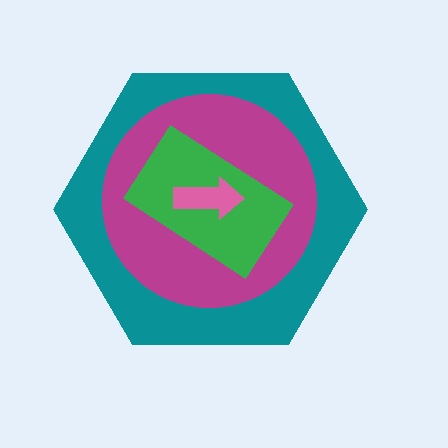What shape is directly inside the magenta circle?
The green rectangle.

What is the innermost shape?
The pink arrow.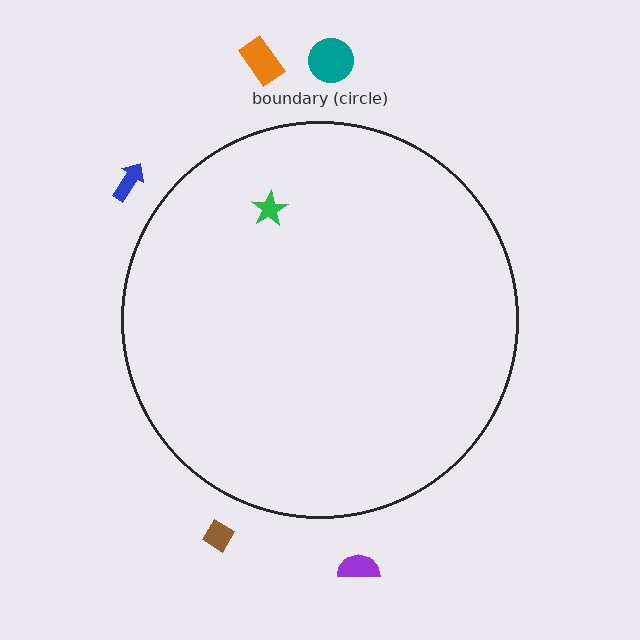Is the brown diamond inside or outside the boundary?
Outside.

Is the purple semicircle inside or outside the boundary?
Outside.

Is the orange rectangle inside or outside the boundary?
Outside.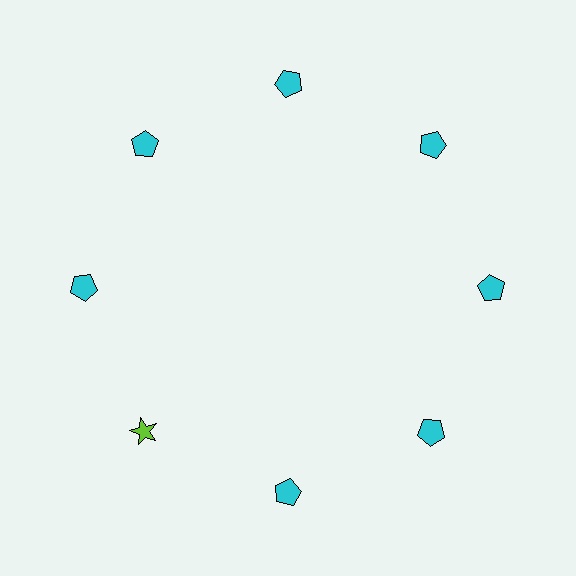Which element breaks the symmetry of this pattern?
The lime star at roughly the 8 o'clock position breaks the symmetry. All other shapes are cyan pentagons.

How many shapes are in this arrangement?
There are 8 shapes arranged in a ring pattern.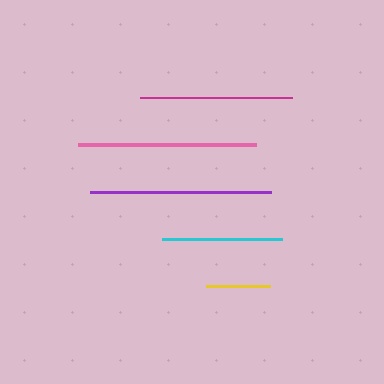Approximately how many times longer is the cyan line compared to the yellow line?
The cyan line is approximately 1.9 times the length of the yellow line.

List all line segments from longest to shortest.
From longest to shortest: purple, pink, magenta, cyan, yellow.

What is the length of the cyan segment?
The cyan segment is approximately 120 pixels long.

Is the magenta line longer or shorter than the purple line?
The purple line is longer than the magenta line.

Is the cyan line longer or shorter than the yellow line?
The cyan line is longer than the yellow line.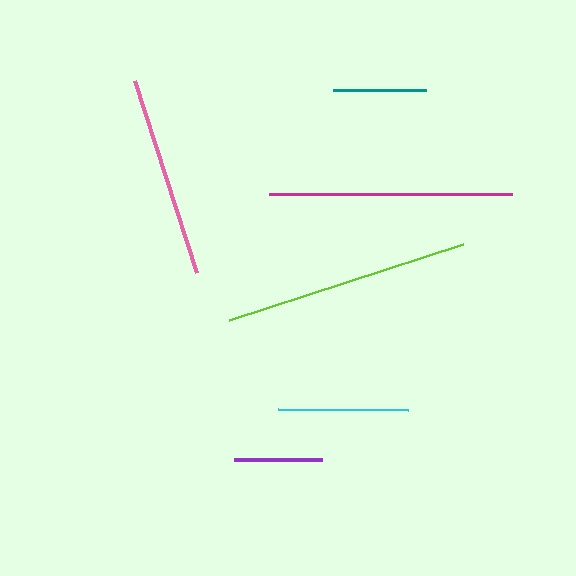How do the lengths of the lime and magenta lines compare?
The lime and magenta lines are approximately the same length.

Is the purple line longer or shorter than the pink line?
The pink line is longer than the purple line.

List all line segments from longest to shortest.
From longest to shortest: lime, magenta, pink, cyan, teal, purple.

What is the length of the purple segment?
The purple segment is approximately 88 pixels long.